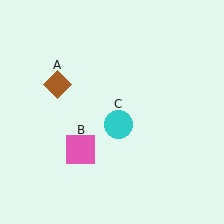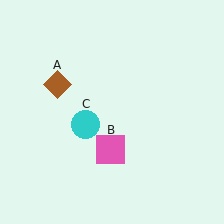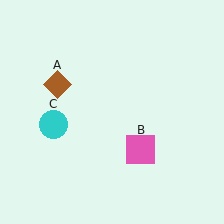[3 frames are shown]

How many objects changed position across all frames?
2 objects changed position: pink square (object B), cyan circle (object C).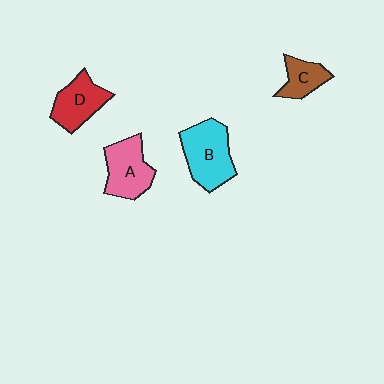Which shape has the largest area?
Shape B (cyan).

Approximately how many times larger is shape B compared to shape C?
Approximately 1.9 times.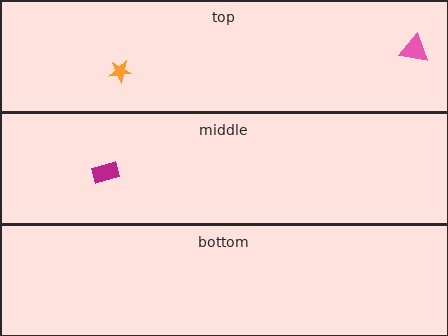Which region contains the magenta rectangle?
The middle region.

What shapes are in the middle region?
The magenta rectangle.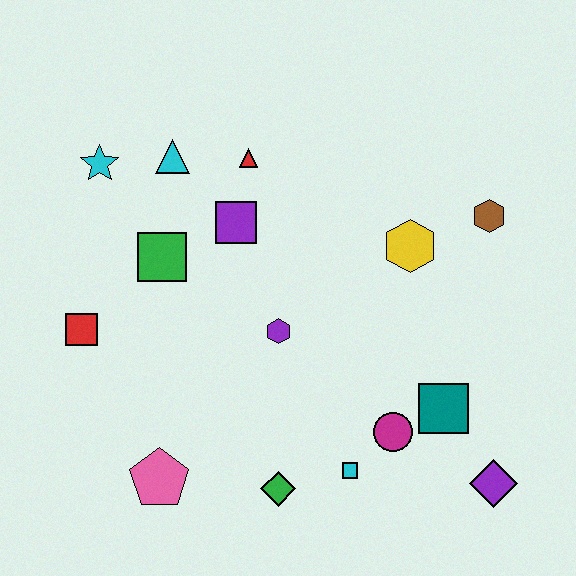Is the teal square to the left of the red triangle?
No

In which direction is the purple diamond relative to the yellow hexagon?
The purple diamond is below the yellow hexagon.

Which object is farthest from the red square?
The purple diamond is farthest from the red square.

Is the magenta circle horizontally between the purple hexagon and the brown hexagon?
Yes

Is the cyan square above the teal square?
No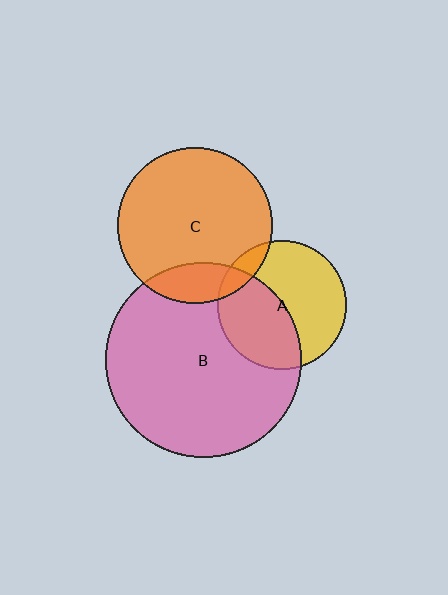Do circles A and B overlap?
Yes.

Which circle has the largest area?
Circle B (pink).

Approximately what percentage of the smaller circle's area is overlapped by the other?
Approximately 45%.